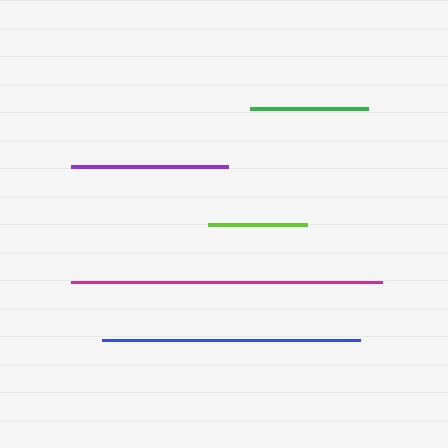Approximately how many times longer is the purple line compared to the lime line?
The purple line is approximately 1.6 times the length of the lime line.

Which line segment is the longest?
The magenta line is the longest at approximately 311 pixels.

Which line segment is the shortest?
The lime line is the shortest at approximately 99 pixels.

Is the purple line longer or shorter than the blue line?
The blue line is longer than the purple line.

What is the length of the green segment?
The green segment is approximately 118 pixels long.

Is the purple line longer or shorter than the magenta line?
The magenta line is longer than the purple line.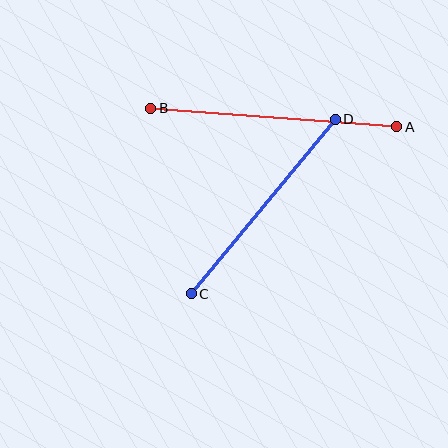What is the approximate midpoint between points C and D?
The midpoint is at approximately (263, 207) pixels.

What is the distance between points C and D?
The distance is approximately 226 pixels.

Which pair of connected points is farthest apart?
Points A and B are farthest apart.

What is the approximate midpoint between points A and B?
The midpoint is at approximately (274, 118) pixels.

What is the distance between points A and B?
The distance is approximately 247 pixels.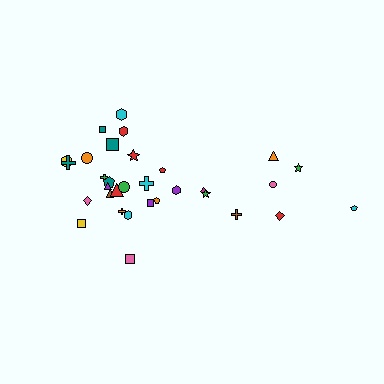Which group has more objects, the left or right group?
The left group.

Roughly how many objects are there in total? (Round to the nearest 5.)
Roughly 30 objects in total.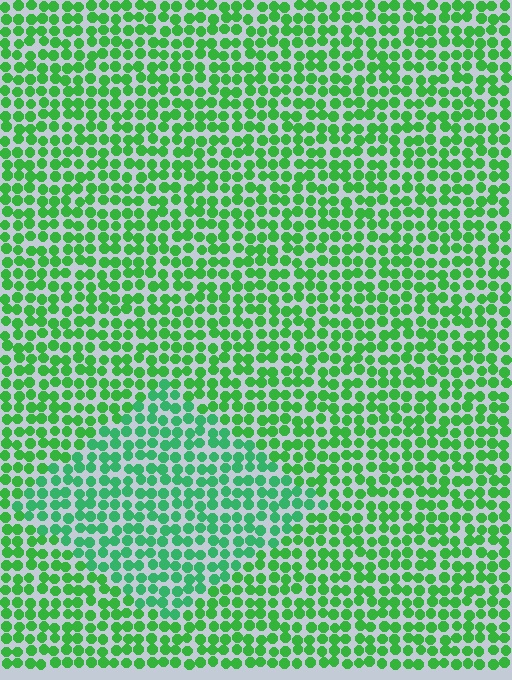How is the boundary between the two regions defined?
The boundary is defined purely by a slight shift in hue (about 21 degrees). Spacing, size, and orientation are identical on both sides.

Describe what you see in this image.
The image is filled with small green elements in a uniform arrangement. A diamond-shaped region is visible where the elements are tinted to a slightly different hue, forming a subtle color boundary.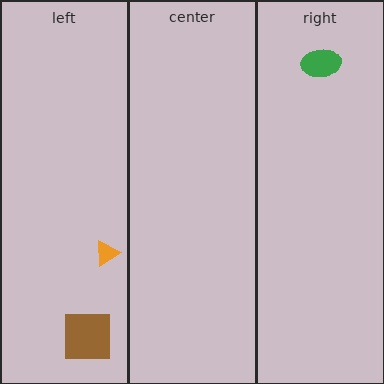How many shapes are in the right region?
1.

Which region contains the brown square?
The left region.